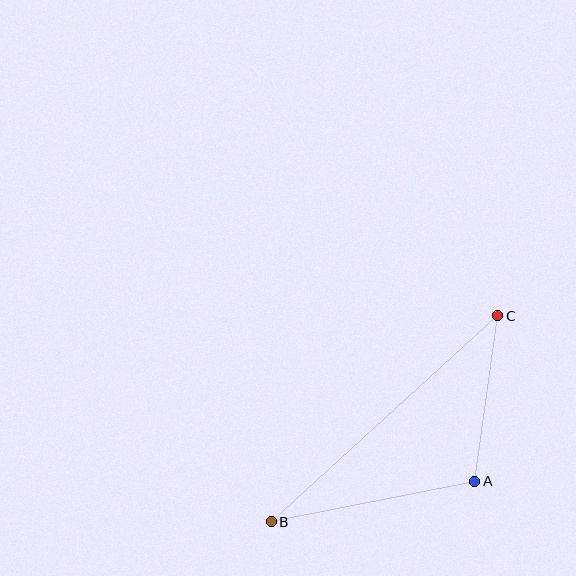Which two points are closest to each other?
Points A and C are closest to each other.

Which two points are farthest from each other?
Points B and C are farthest from each other.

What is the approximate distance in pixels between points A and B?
The distance between A and B is approximately 208 pixels.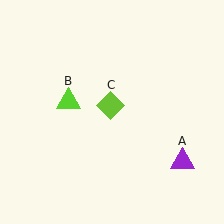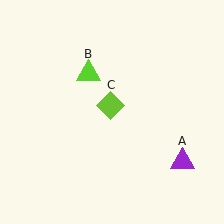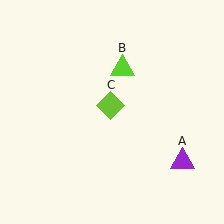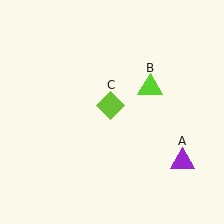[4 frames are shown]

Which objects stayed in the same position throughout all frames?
Purple triangle (object A) and lime diamond (object C) remained stationary.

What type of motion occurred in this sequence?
The lime triangle (object B) rotated clockwise around the center of the scene.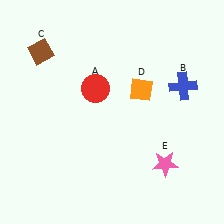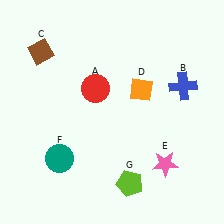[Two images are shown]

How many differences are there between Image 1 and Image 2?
There are 2 differences between the two images.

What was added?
A teal circle (F), a lime pentagon (G) were added in Image 2.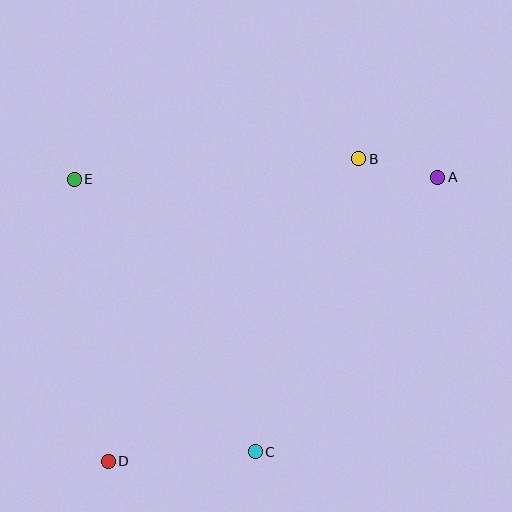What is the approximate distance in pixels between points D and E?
The distance between D and E is approximately 284 pixels.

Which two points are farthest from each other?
Points A and D are farthest from each other.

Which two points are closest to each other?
Points A and B are closest to each other.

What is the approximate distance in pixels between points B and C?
The distance between B and C is approximately 311 pixels.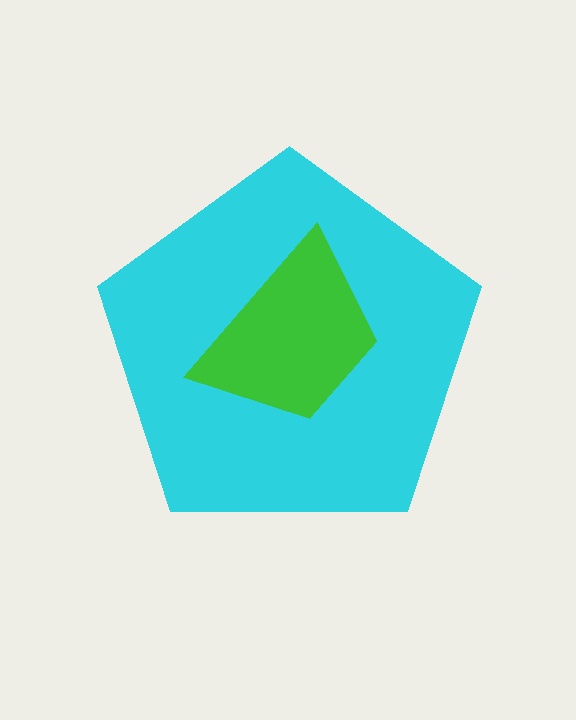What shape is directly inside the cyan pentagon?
The green trapezoid.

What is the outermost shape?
The cyan pentagon.